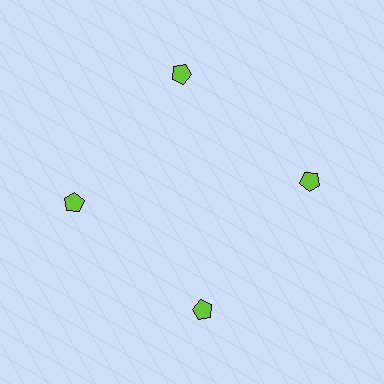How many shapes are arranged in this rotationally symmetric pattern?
There are 4 shapes, arranged in 4 groups of 1.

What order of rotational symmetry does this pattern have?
This pattern has 4-fold rotational symmetry.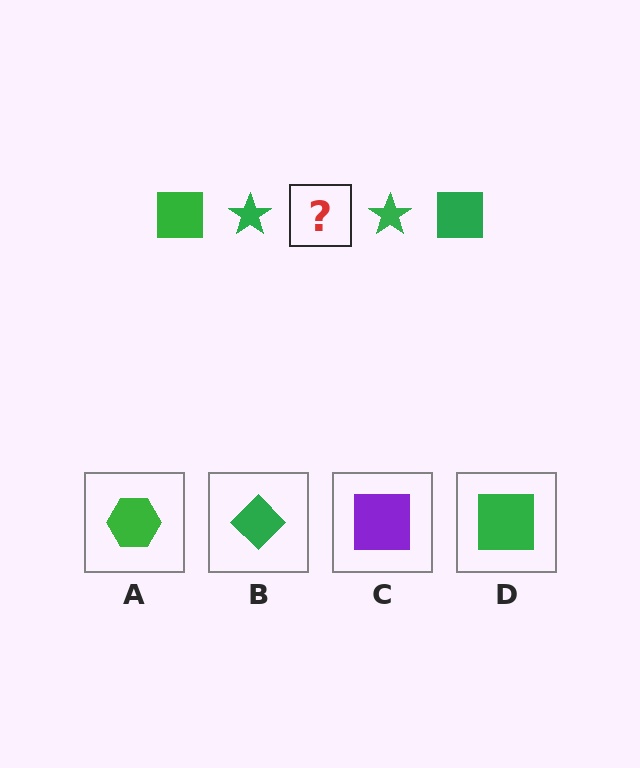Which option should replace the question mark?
Option D.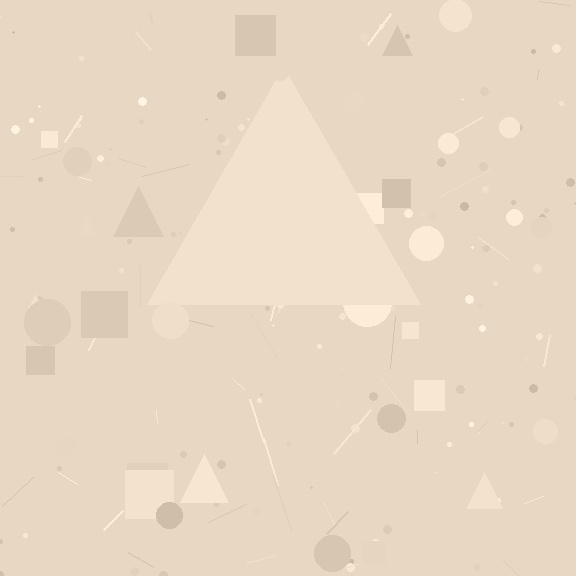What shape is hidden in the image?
A triangle is hidden in the image.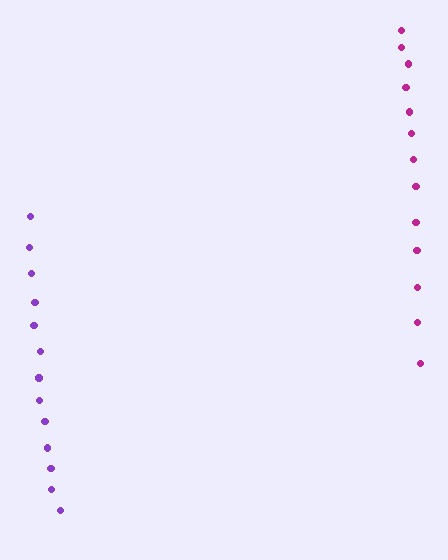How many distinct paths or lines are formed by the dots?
There are 2 distinct paths.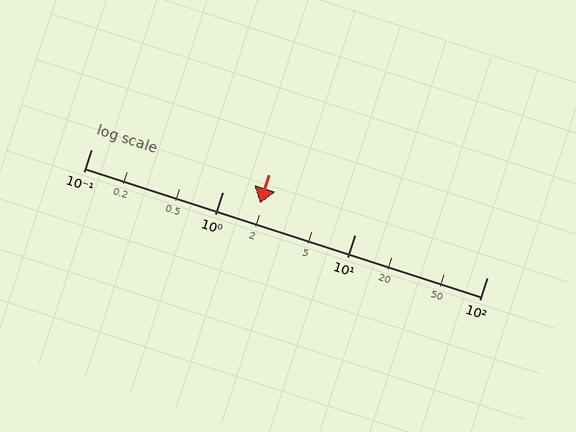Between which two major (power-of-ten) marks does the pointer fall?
The pointer is between 1 and 10.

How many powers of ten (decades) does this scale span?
The scale spans 3 decades, from 0.1 to 100.